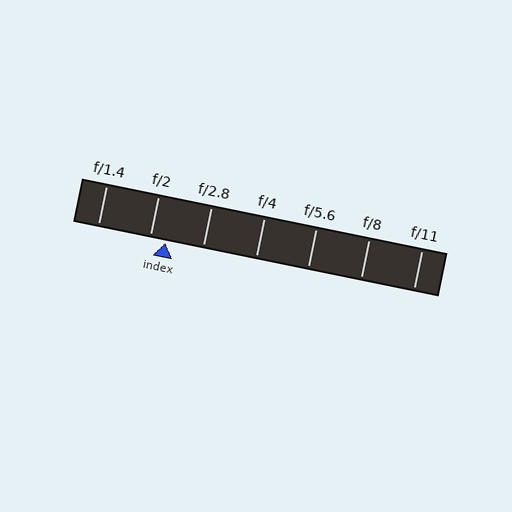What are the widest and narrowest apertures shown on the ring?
The widest aperture shown is f/1.4 and the narrowest is f/11.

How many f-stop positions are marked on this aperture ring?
There are 7 f-stop positions marked.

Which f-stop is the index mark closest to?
The index mark is closest to f/2.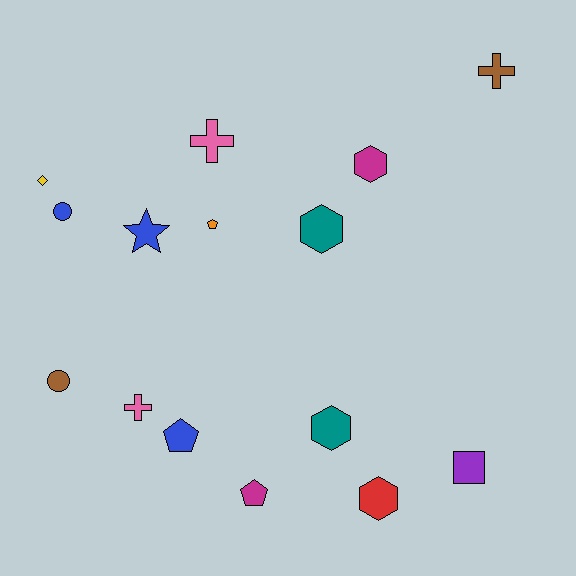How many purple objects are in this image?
There is 1 purple object.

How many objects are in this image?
There are 15 objects.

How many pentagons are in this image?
There are 3 pentagons.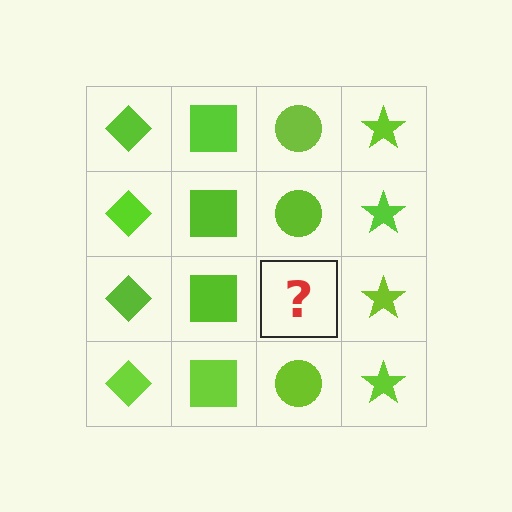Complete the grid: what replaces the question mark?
The question mark should be replaced with a lime circle.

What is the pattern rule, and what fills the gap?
The rule is that each column has a consistent shape. The gap should be filled with a lime circle.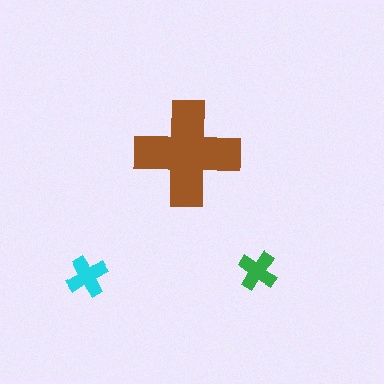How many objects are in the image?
There are 3 objects in the image.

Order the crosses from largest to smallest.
the brown one, the cyan one, the green one.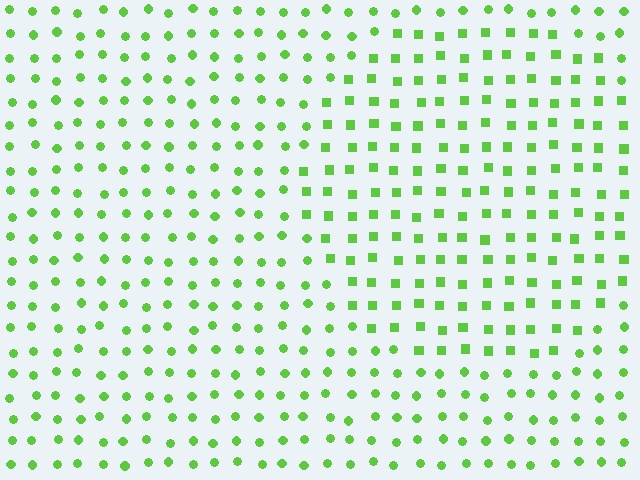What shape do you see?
I see a circle.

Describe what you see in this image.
The image is filled with small lime elements arranged in a uniform grid. A circle-shaped region contains squares, while the surrounding area contains circles. The boundary is defined purely by the change in element shape.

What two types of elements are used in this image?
The image uses squares inside the circle region and circles outside it.